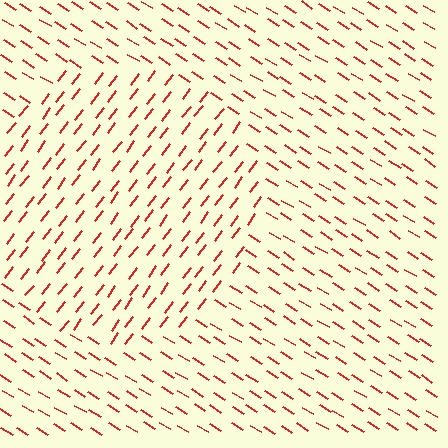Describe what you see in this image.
The image is filled with small red line segments. A circle region in the image has lines oriented differently from the surrounding lines, creating a visible texture boundary.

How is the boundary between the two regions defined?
The boundary is defined purely by a change in line orientation (approximately 85 degrees difference). All lines are the same color and thickness.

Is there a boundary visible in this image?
Yes, there is a texture boundary formed by a change in line orientation.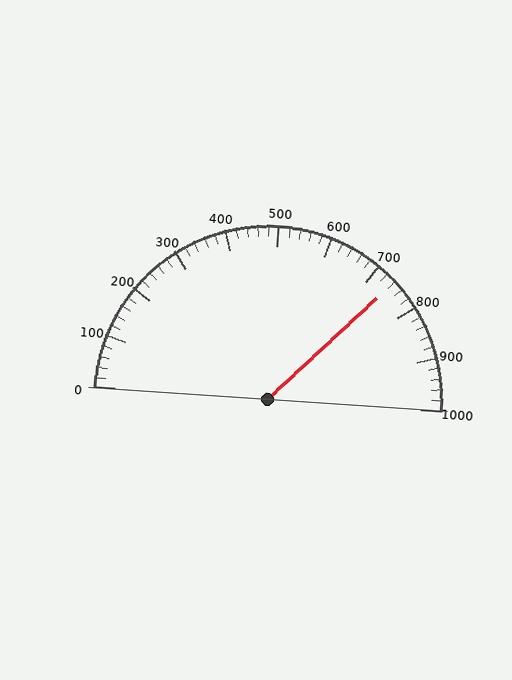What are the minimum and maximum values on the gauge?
The gauge ranges from 0 to 1000.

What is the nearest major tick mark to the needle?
The nearest major tick mark is 700.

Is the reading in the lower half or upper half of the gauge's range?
The reading is in the upper half of the range (0 to 1000).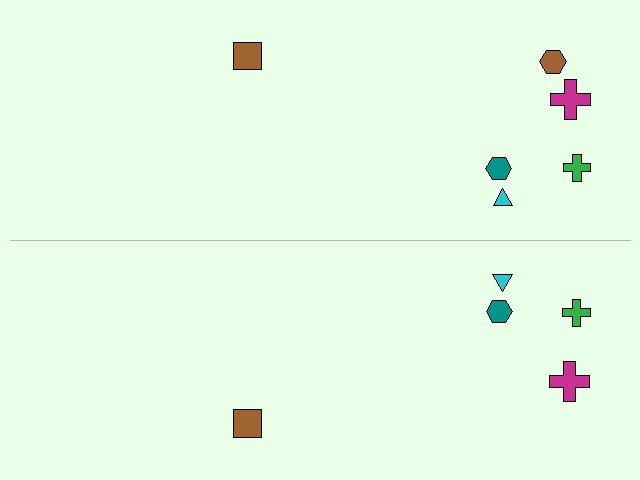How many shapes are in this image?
There are 11 shapes in this image.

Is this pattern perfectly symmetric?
No, the pattern is not perfectly symmetric. A brown hexagon is missing from the bottom side.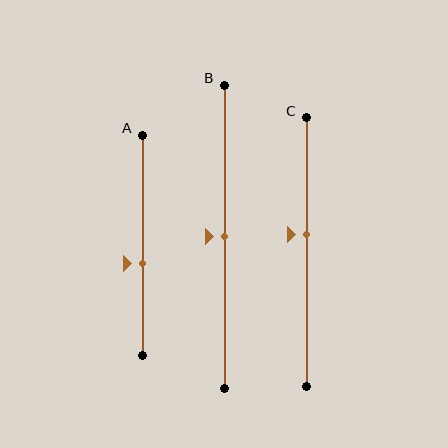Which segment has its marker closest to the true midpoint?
Segment B has its marker closest to the true midpoint.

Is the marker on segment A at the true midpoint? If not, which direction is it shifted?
No, the marker on segment A is shifted downward by about 8% of the segment length.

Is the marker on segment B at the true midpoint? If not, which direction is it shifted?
Yes, the marker on segment B is at the true midpoint.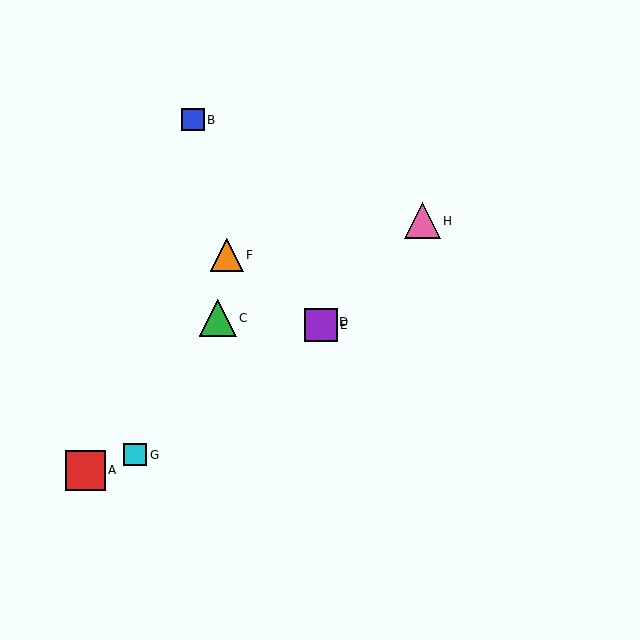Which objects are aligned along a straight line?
Objects D, E, H are aligned along a straight line.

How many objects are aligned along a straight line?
3 objects (D, E, H) are aligned along a straight line.